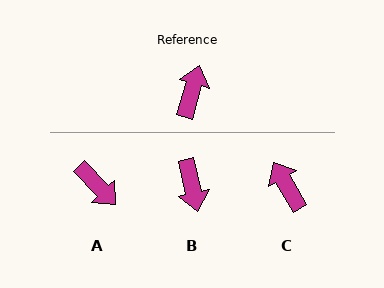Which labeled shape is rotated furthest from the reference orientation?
B, about 151 degrees away.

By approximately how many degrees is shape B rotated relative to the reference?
Approximately 151 degrees clockwise.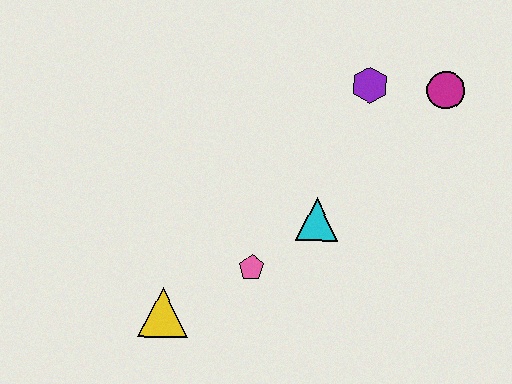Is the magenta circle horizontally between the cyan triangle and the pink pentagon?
No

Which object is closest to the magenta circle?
The purple hexagon is closest to the magenta circle.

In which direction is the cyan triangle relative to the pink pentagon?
The cyan triangle is to the right of the pink pentagon.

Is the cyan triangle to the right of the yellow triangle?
Yes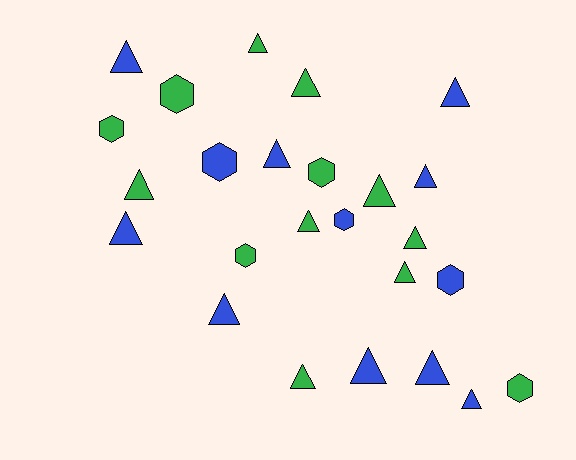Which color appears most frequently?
Green, with 13 objects.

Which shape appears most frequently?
Triangle, with 17 objects.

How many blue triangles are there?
There are 9 blue triangles.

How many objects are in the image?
There are 25 objects.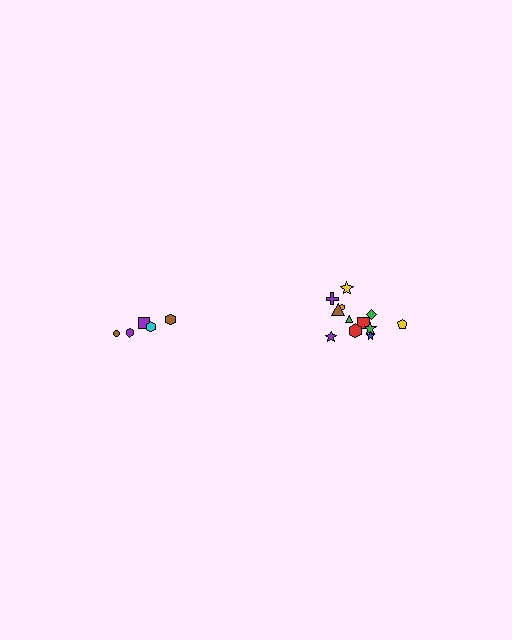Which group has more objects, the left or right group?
The right group.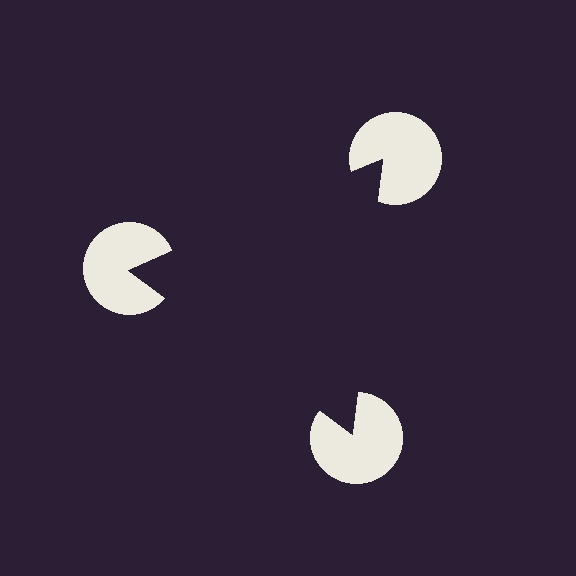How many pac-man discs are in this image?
There are 3 — one at each vertex of the illusory triangle.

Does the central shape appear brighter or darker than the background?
It typically appears slightly darker than the background, even though no actual brightness change is drawn.